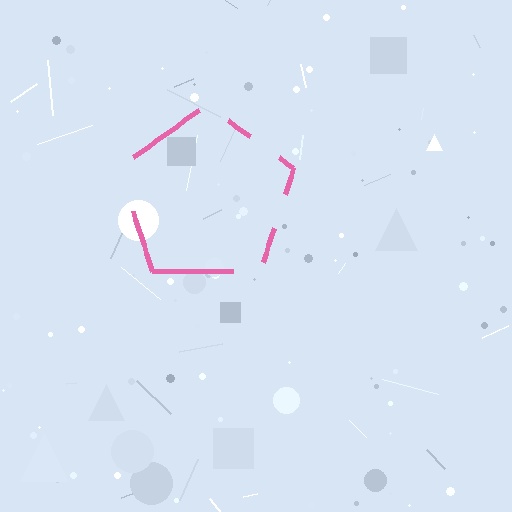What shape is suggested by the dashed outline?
The dashed outline suggests a pentagon.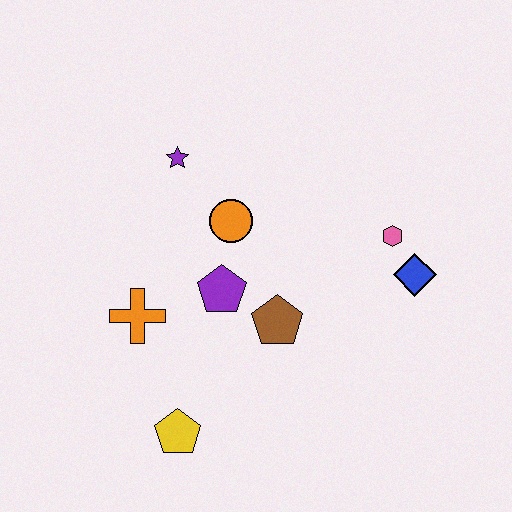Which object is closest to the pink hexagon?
The blue diamond is closest to the pink hexagon.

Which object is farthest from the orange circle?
The yellow pentagon is farthest from the orange circle.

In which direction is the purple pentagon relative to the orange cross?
The purple pentagon is to the right of the orange cross.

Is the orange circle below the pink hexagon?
No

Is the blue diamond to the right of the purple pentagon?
Yes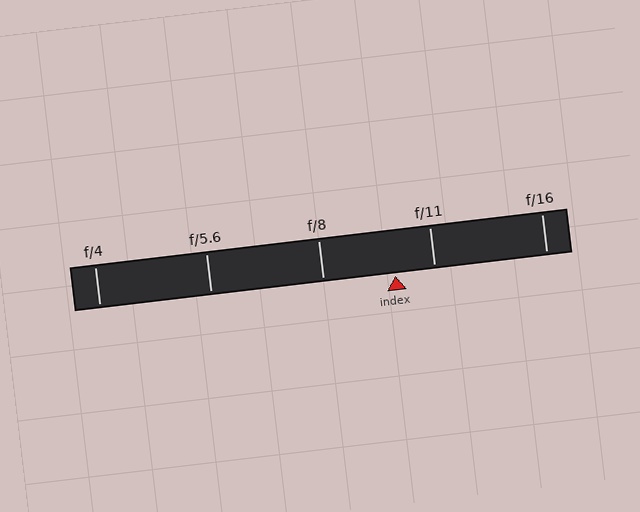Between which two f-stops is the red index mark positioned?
The index mark is between f/8 and f/11.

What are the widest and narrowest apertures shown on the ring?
The widest aperture shown is f/4 and the narrowest is f/16.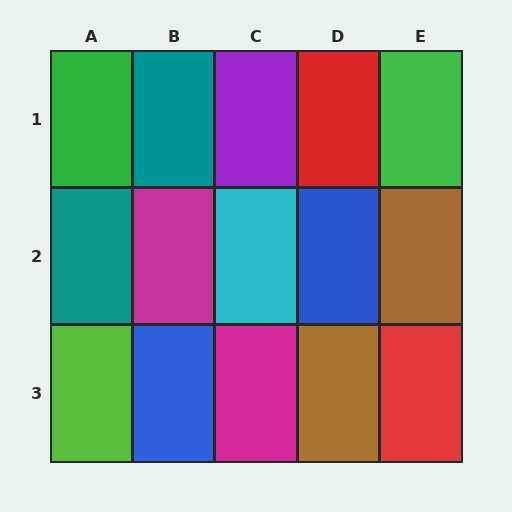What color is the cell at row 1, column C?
Purple.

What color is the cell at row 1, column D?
Red.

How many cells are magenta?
2 cells are magenta.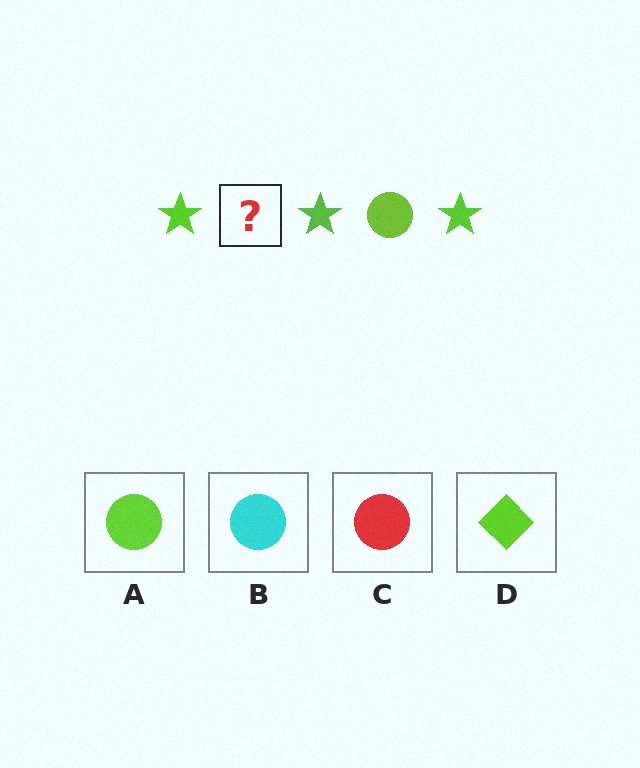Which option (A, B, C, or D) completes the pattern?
A.